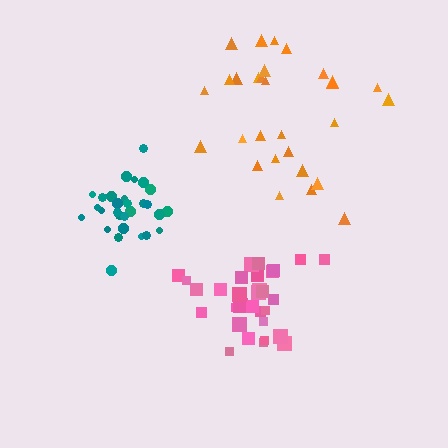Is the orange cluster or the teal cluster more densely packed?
Teal.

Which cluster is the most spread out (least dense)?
Orange.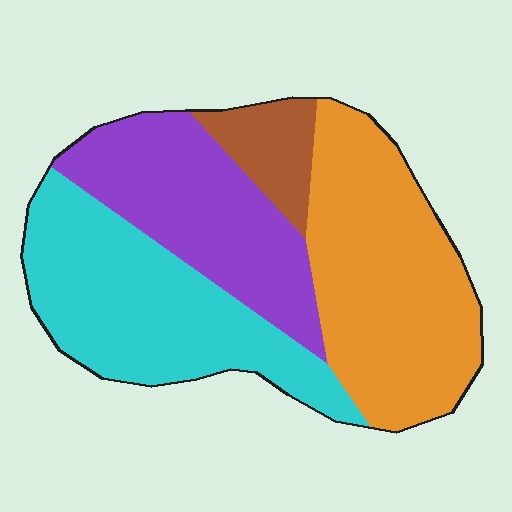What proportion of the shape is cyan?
Cyan takes up between a sixth and a third of the shape.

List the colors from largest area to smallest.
From largest to smallest: orange, cyan, purple, brown.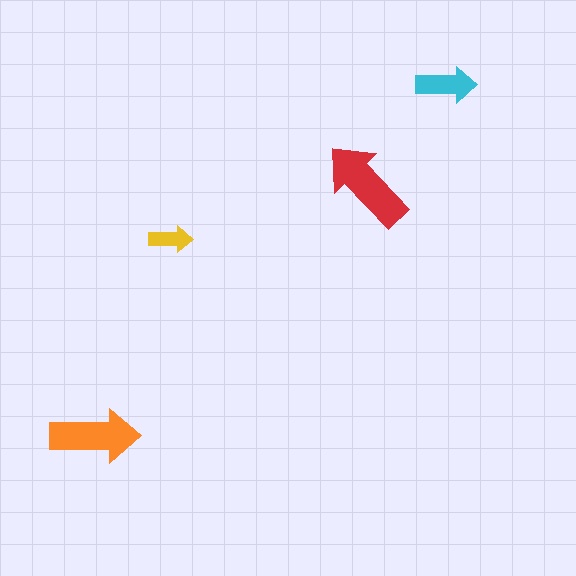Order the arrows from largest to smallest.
the red one, the orange one, the cyan one, the yellow one.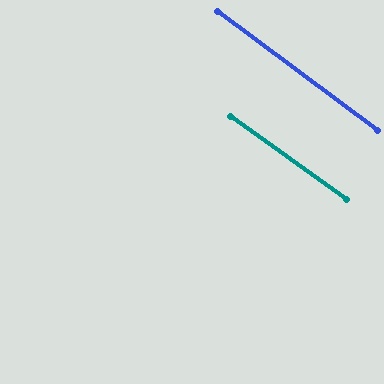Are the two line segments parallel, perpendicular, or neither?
Parallel — their directions differ by only 1.1°.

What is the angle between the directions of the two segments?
Approximately 1 degree.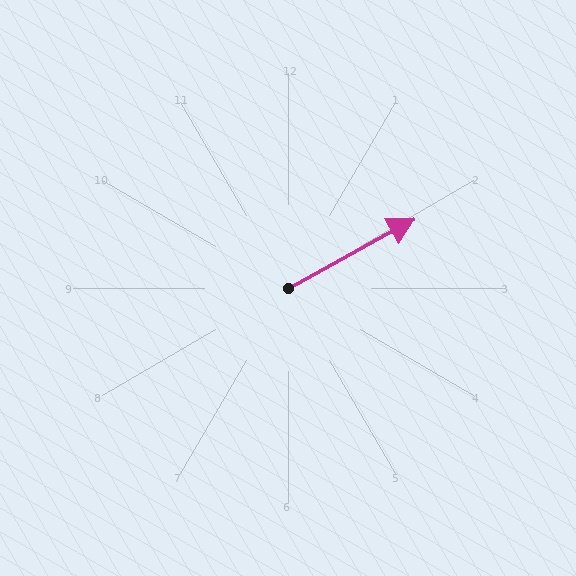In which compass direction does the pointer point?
Northeast.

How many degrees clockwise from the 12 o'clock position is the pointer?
Approximately 61 degrees.